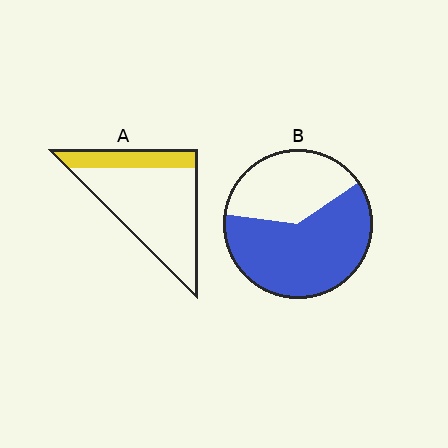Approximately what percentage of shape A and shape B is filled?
A is approximately 25% and B is approximately 60%.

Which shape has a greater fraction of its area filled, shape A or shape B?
Shape B.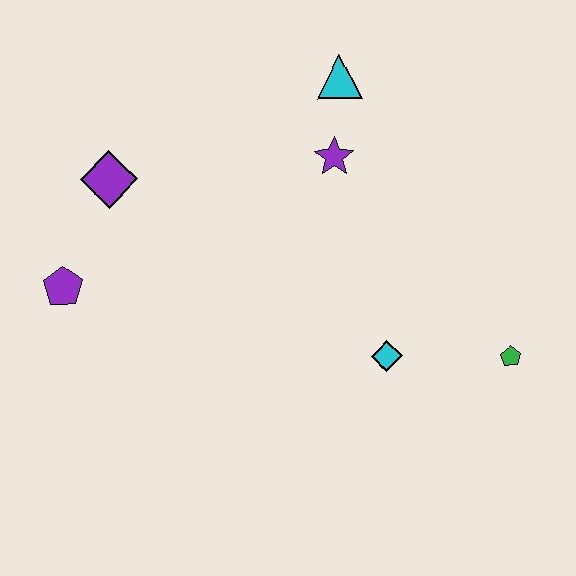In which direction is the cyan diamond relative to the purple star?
The cyan diamond is below the purple star.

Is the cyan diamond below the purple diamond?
Yes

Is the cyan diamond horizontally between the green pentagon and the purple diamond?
Yes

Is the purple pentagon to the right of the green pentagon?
No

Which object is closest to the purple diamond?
The purple pentagon is closest to the purple diamond.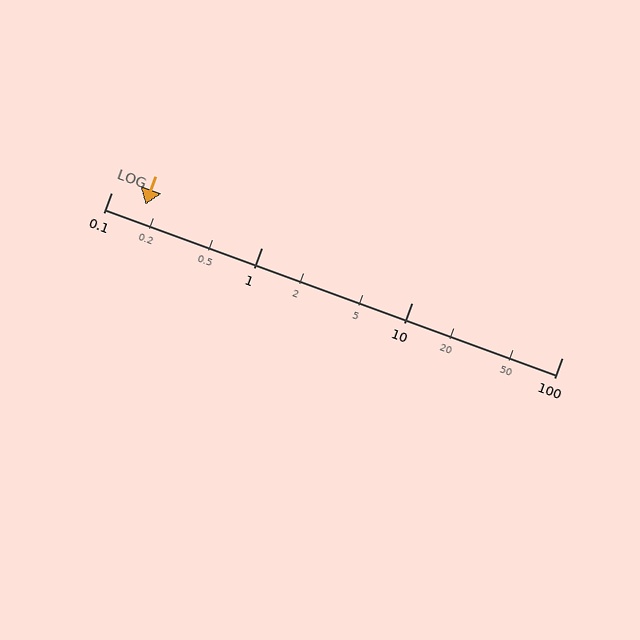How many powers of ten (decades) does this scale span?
The scale spans 3 decades, from 0.1 to 100.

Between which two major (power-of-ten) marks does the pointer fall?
The pointer is between 0.1 and 1.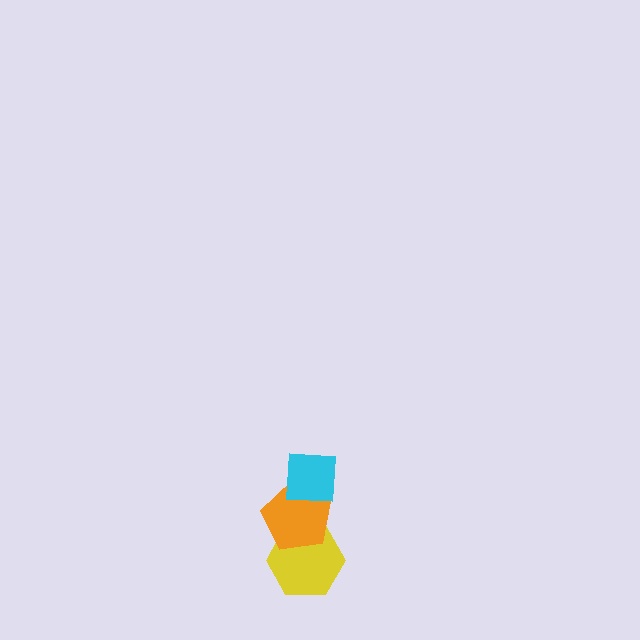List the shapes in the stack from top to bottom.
From top to bottom: the cyan square, the orange pentagon, the yellow hexagon.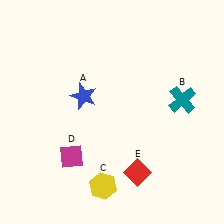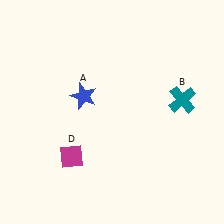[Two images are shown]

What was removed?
The red diamond (E), the yellow hexagon (C) were removed in Image 2.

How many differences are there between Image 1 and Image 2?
There are 2 differences between the two images.